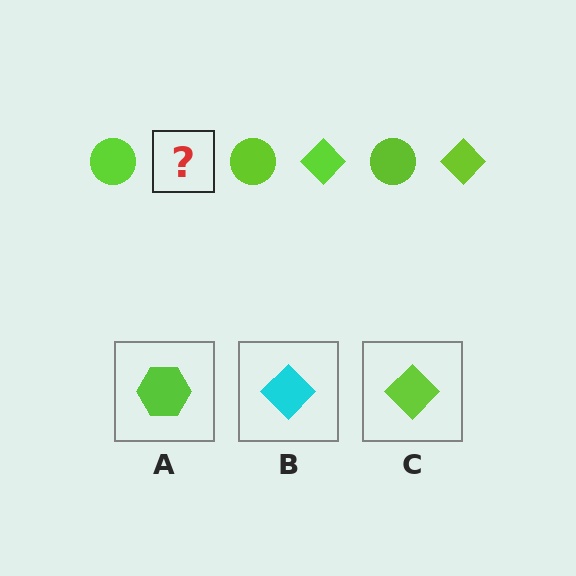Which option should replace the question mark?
Option C.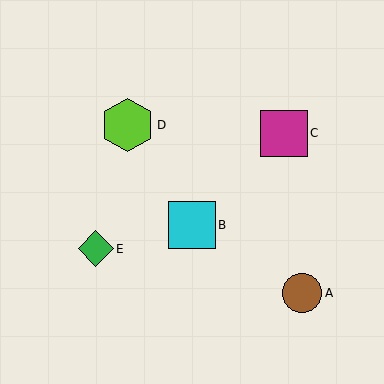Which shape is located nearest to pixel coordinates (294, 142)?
The magenta square (labeled C) at (284, 133) is nearest to that location.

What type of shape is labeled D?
Shape D is a lime hexagon.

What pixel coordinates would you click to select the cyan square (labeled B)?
Click at (192, 225) to select the cyan square B.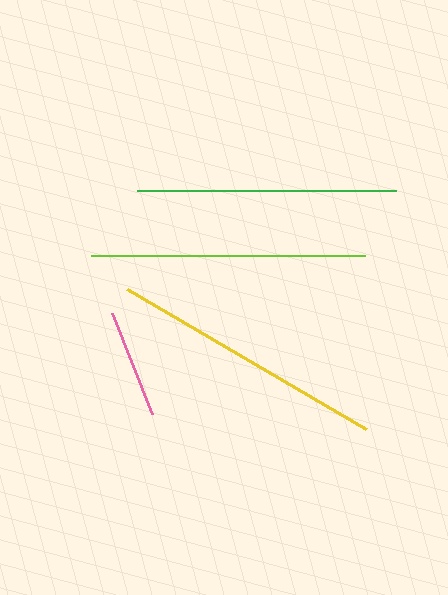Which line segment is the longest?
The yellow line is the longest at approximately 277 pixels.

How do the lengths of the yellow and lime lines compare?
The yellow and lime lines are approximately the same length.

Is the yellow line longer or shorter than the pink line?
The yellow line is longer than the pink line.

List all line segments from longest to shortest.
From longest to shortest: yellow, lime, green, pink.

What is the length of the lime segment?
The lime segment is approximately 274 pixels long.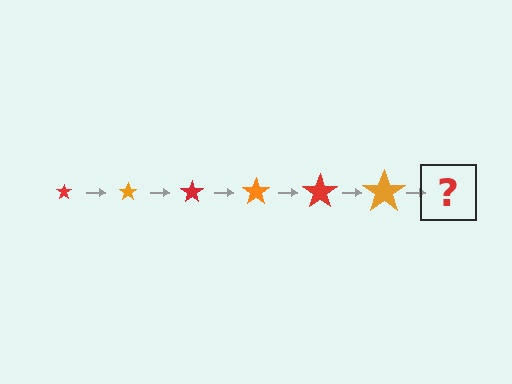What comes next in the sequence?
The next element should be a red star, larger than the previous one.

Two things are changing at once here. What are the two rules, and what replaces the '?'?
The two rules are that the star grows larger each step and the color cycles through red and orange. The '?' should be a red star, larger than the previous one.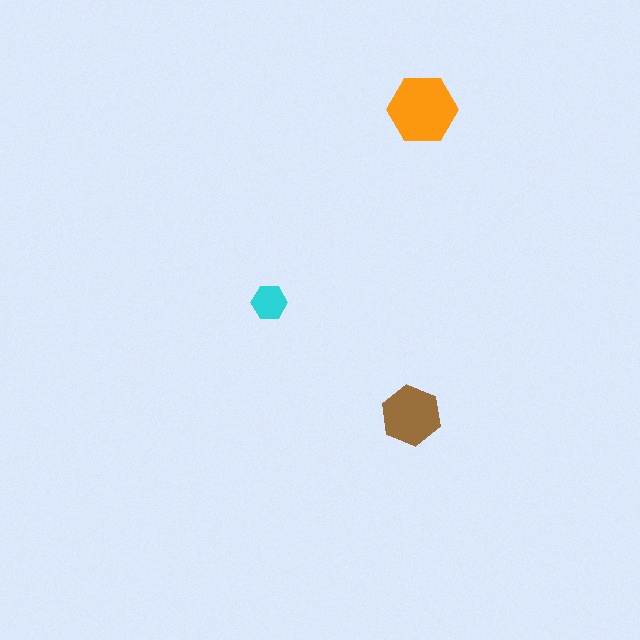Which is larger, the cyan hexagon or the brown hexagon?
The brown one.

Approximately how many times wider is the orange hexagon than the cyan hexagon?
About 2 times wider.